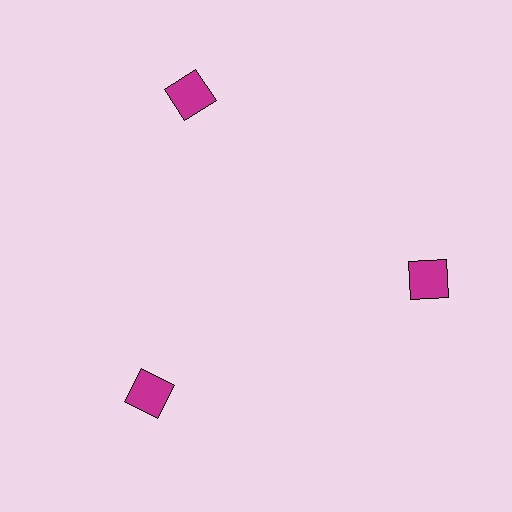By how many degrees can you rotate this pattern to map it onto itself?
The pattern maps onto itself every 120 degrees of rotation.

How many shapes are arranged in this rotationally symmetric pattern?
There are 3 shapes, arranged in 3 groups of 1.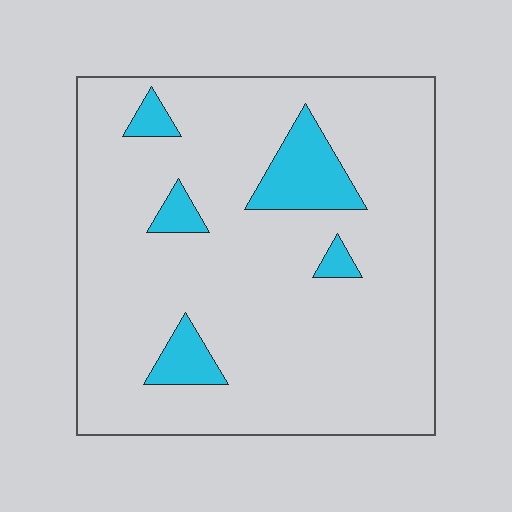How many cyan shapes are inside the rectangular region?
5.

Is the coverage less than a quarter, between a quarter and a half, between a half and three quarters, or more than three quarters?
Less than a quarter.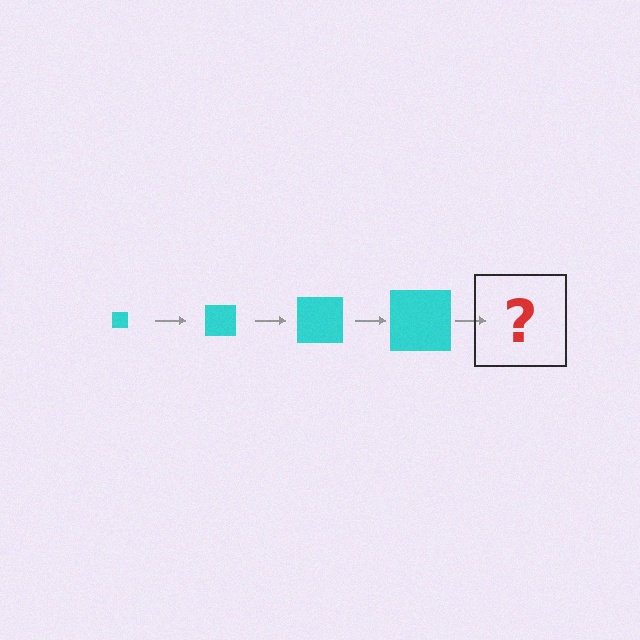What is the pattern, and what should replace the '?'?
The pattern is that the square gets progressively larger each step. The '?' should be a cyan square, larger than the previous one.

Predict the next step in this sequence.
The next step is a cyan square, larger than the previous one.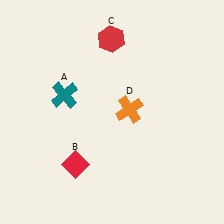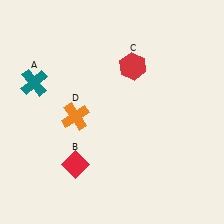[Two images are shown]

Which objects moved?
The objects that moved are: the teal cross (A), the red hexagon (C), the orange cross (D).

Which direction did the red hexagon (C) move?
The red hexagon (C) moved down.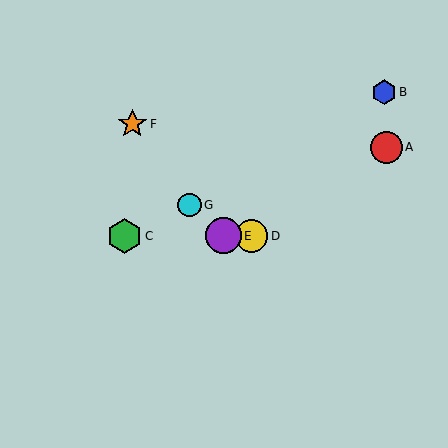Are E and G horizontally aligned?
No, E is at y≈236 and G is at y≈205.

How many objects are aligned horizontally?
3 objects (C, D, E) are aligned horizontally.